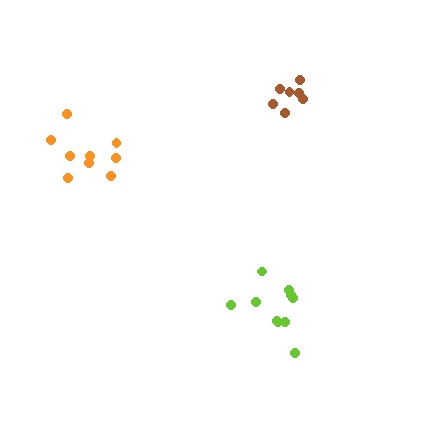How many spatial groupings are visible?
There are 3 spatial groupings.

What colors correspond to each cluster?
The clusters are colored: lime, brown, orange.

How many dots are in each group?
Group 1: 10 dots, Group 2: 7 dots, Group 3: 9 dots (26 total).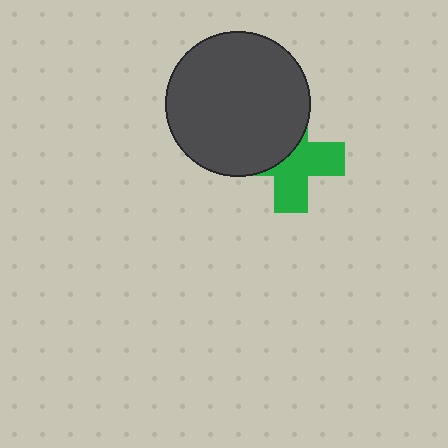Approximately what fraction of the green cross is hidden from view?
Roughly 44% of the green cross is hidden behind the dark gray circle.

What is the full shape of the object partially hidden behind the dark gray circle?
The partially hidden object is a green cross.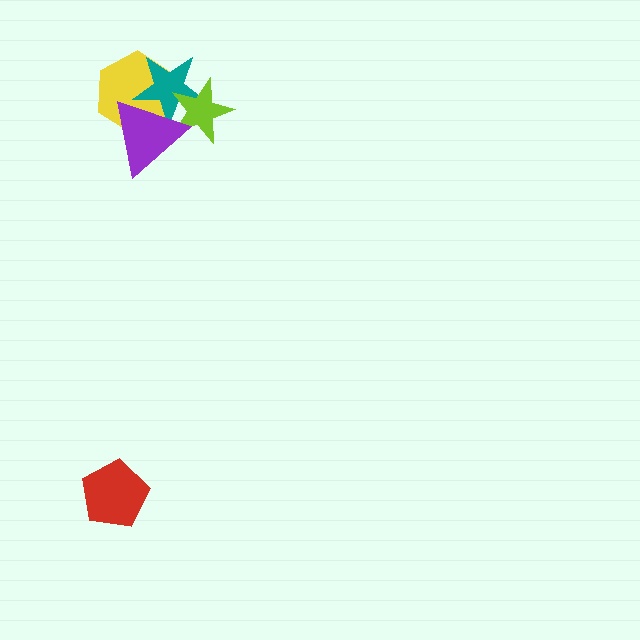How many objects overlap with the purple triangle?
3 objects overlap with the purple triangle.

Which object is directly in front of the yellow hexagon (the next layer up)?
The teal star is directly in front of the yellow hexagon.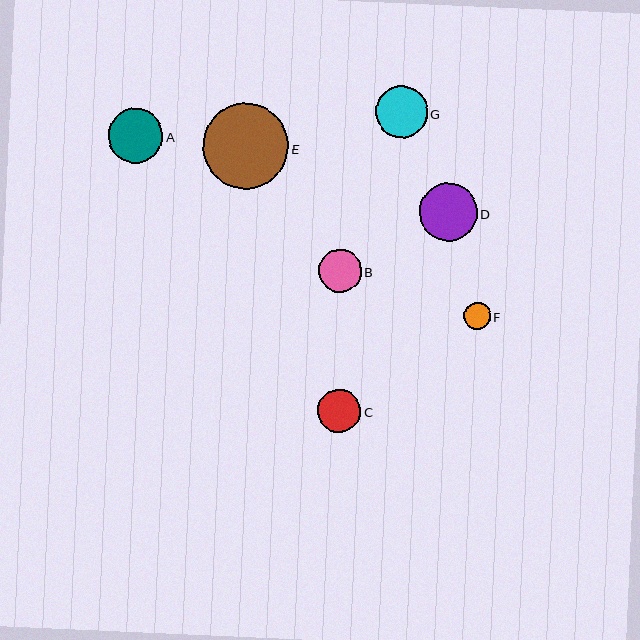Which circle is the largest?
Circle E is the largest with a size of approximately 86 pixels.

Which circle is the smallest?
Circle F is the smallest with a size of approximately 27 pixels.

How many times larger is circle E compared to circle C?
Circle E is approximately 2.0 times the size of circle C.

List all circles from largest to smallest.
From largest to smallest: E, D, A, G, C, B, F.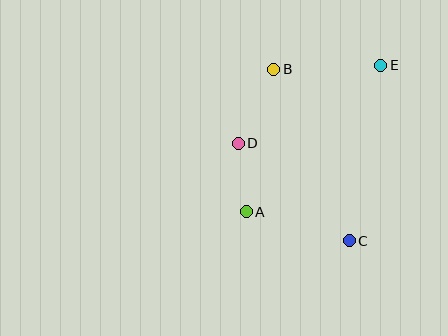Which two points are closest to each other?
Points A and D are closest to each other.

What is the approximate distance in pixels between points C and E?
The distance between C and E is approximately 178 pixels.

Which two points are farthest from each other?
Points A and E are farthest from each other.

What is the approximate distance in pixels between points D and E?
The distance between D and E is approximately 163 pixels.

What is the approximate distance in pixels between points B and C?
The distance between B and C is approximately 187 pixels.